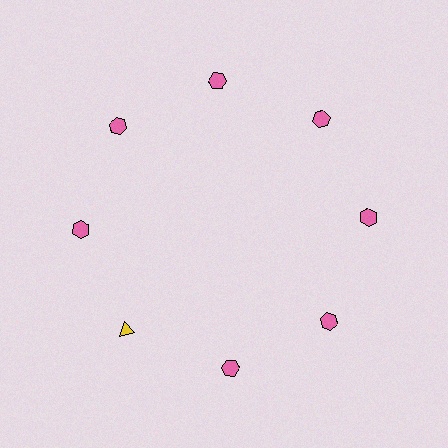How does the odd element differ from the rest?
It differs in both color (yellow instead of pink) and shape (triangle instead of hexagon).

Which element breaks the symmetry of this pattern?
The yellow triangle at roughly the 8 o'clock position breaks the symmetry. All other shapes are pink hexagons.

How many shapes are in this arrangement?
There are 8 shapes arranged in a ring pattern.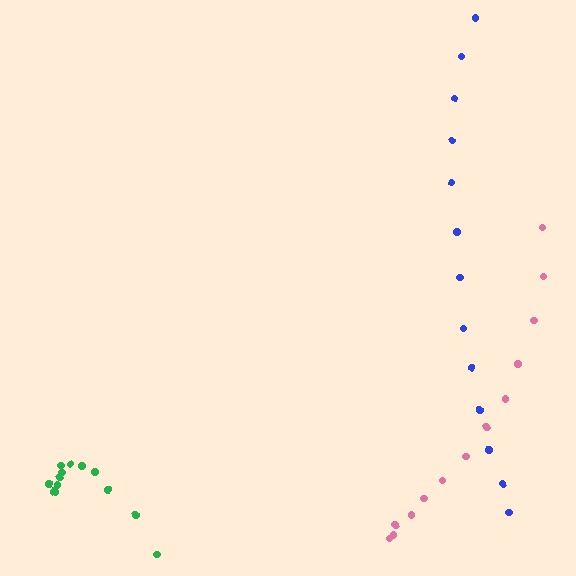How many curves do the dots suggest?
There are 3 distinct paths.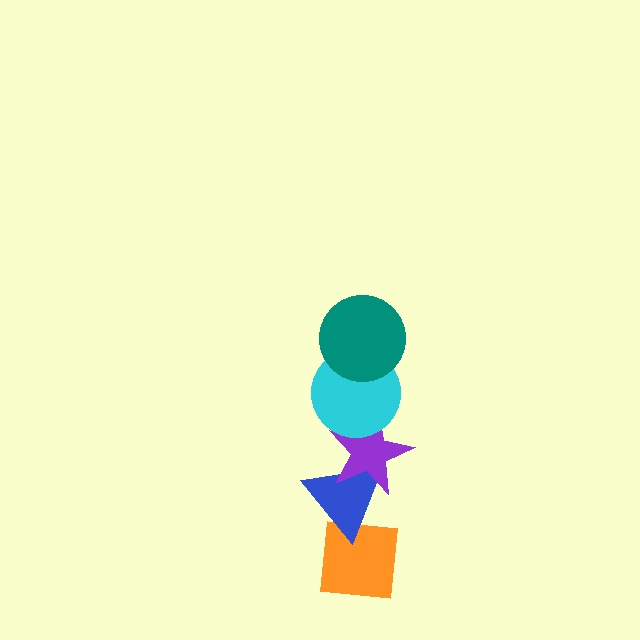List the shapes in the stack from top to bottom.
From top to bottom: the teal circle, the cyan circle, the purple star, the blue triangle, the orange square.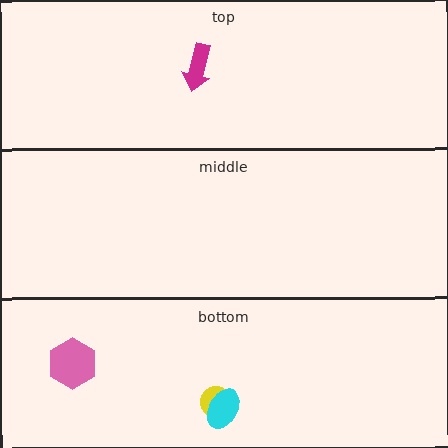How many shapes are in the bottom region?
3.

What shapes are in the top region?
The magenta arrow.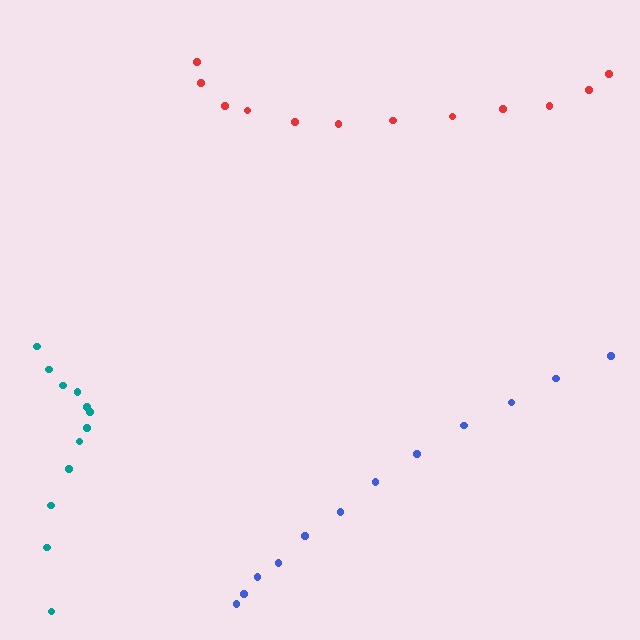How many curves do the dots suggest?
There are 3 distinct paths.